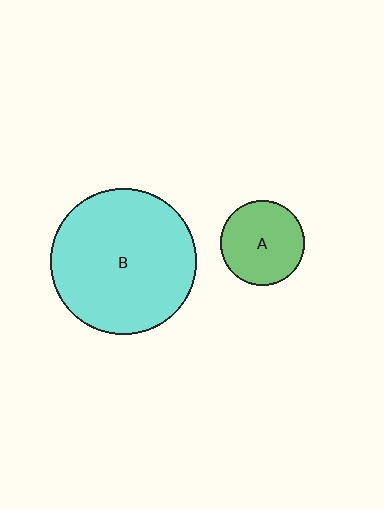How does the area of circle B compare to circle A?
Approximately 3.0 times.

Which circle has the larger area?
Circle B (cyan).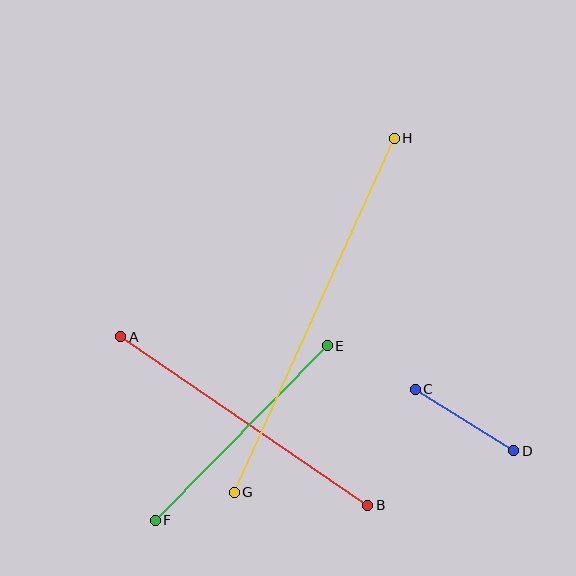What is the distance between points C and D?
The distance is approximately 116 pixels.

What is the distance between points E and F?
The distance is approximately 245 pixels.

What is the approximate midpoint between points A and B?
The midpoint is at approximately (244, 421) pixels.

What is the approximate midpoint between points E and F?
The midpoint is at approximately (241, 433) pixels.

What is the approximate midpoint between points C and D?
The midpoint is at approximately (465, 420) pixels.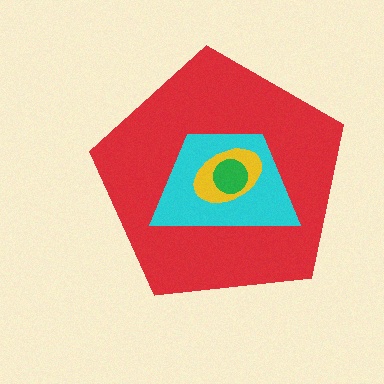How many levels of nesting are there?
4.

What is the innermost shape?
The green circle.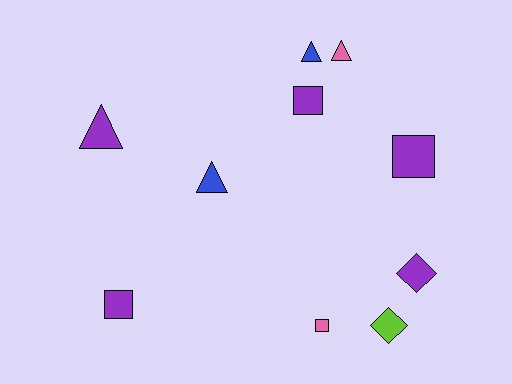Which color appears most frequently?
Purple, with 5 objects.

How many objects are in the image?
There are 10 objects.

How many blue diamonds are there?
There are no blue diamonds.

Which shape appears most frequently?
Square, with 4 objects.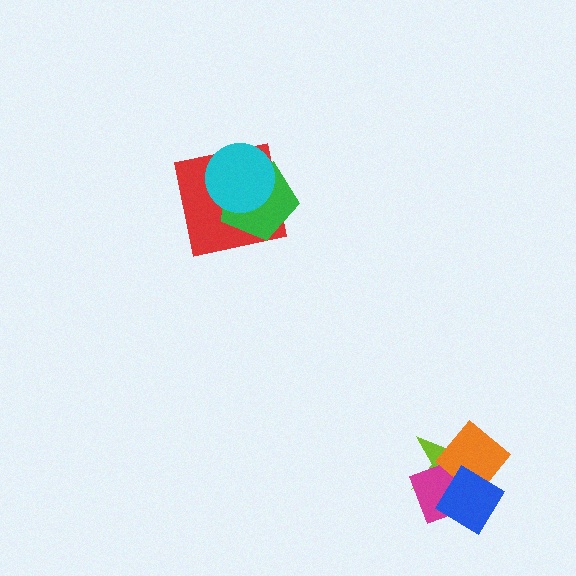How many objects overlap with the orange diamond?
3 objects overlap with the orange diamond.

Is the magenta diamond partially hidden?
Yes, it is partially covered by another shape.